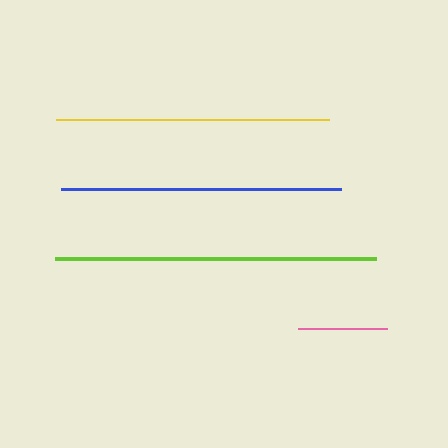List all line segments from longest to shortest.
From longest to shortest: lime, blue, yellow, pink.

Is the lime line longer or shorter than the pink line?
The lime line is longer than the pink line.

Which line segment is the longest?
The lime line is the longest at approximately 322 pixels.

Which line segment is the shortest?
The pink line is the shortest at approximately 88 pixels.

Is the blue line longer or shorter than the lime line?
The lime line is longer than the blue line.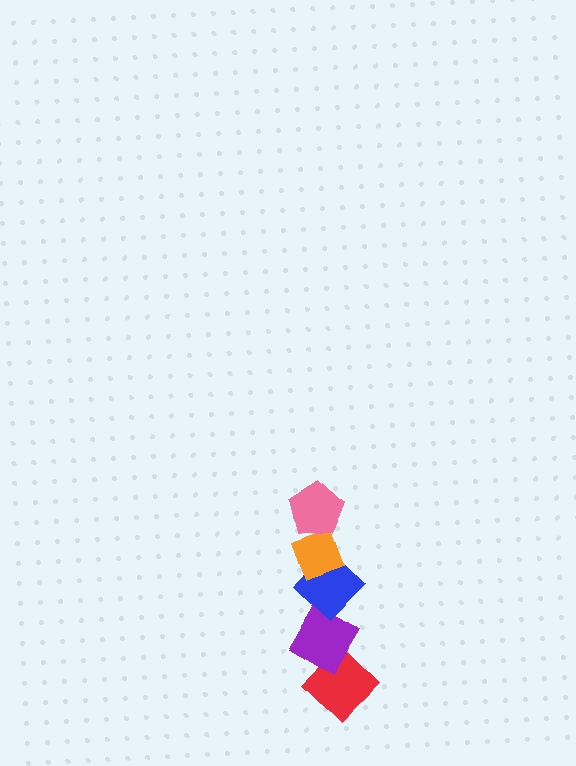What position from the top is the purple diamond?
The purple diamond is 4th from the top.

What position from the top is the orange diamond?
The orange diamond is 2nd from the top.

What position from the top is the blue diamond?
The blue diamond is 3rd from the top.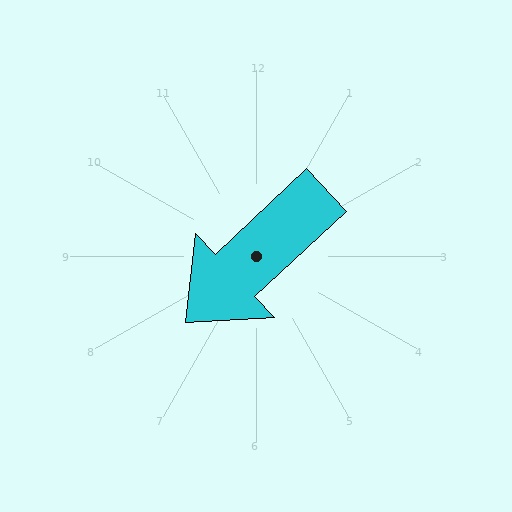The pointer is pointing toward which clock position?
Roughly 8 o'clock.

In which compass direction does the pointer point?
Southwest.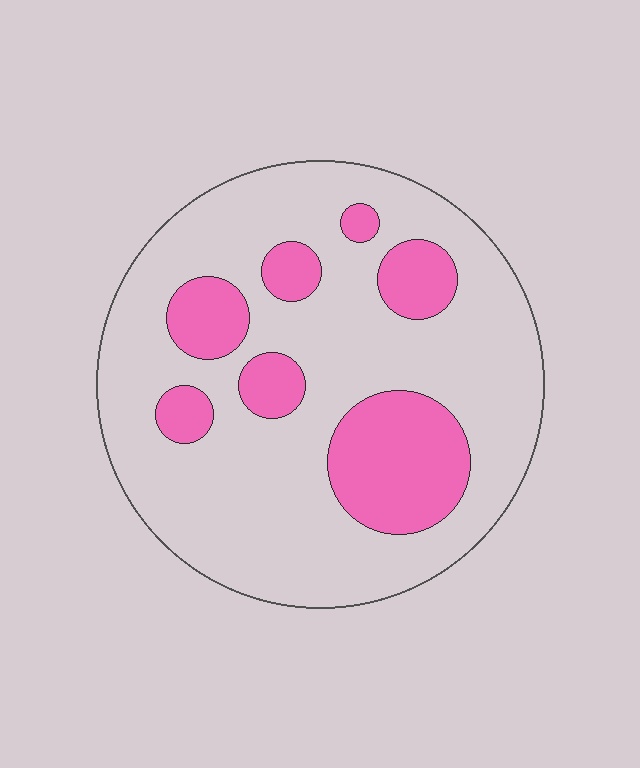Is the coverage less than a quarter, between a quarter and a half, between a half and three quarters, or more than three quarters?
Less than a quarter.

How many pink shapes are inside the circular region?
7.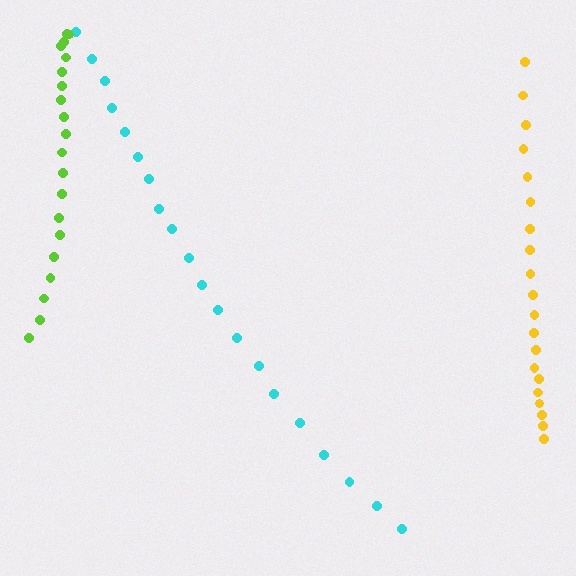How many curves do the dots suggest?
There are 3 distinct paths.